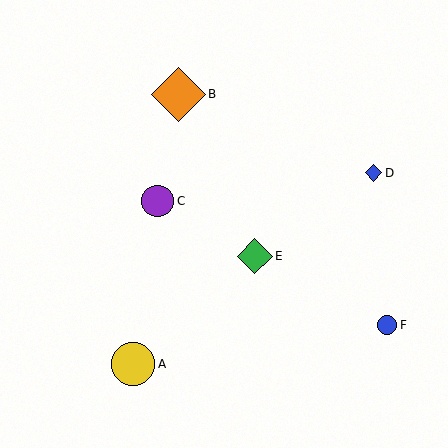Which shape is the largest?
The orange diamond (labeled B) is the largest.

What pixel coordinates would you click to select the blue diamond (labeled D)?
Click at (373, 173) to select the blue diamond D.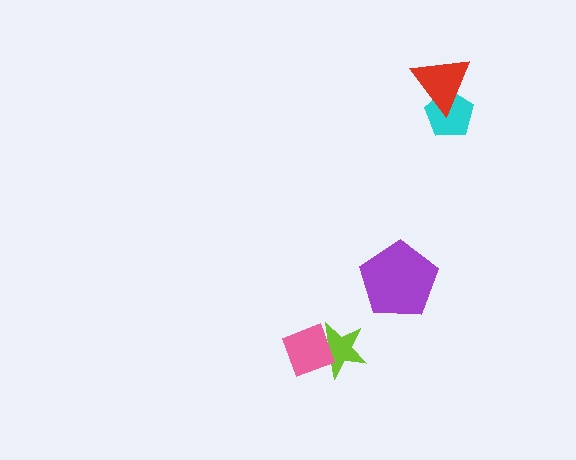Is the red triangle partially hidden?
No, no other shape covers it.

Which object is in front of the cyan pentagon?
The red triangle is in front of the cyan pentagon.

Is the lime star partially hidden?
Yes, it is partially covered by another shape.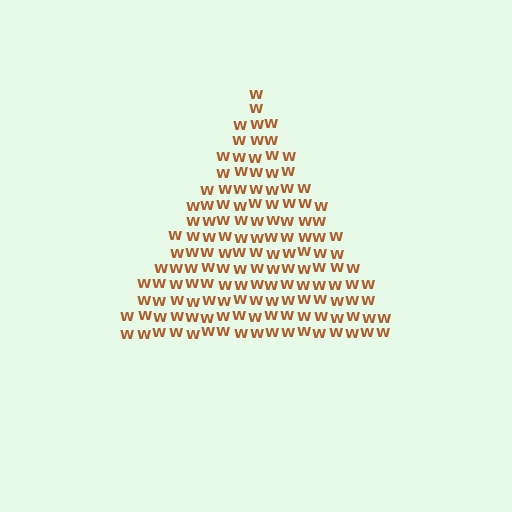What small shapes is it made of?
It is made of small letter W's.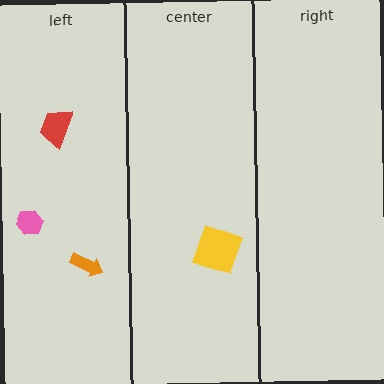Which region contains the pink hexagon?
The left region.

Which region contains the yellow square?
The center region.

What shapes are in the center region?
The yellow square.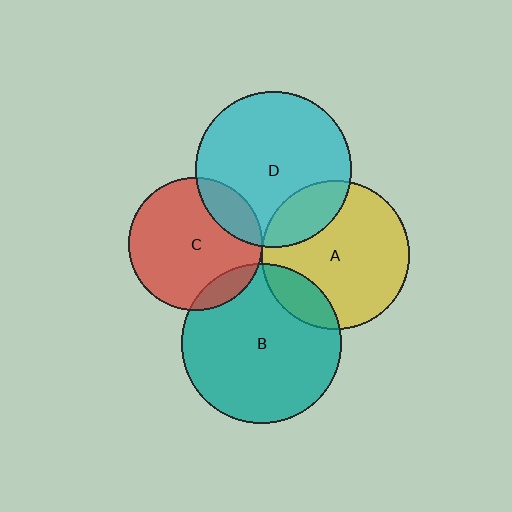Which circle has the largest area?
Circle B (teal).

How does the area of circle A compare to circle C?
Approximately 1.2 times.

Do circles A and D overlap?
Yes.